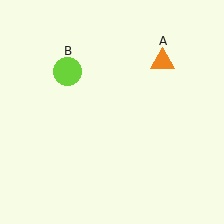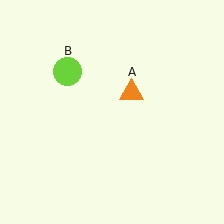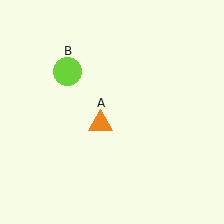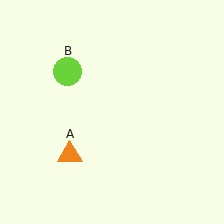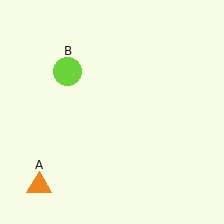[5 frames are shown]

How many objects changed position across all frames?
1 object changed position: orange triangle (object A).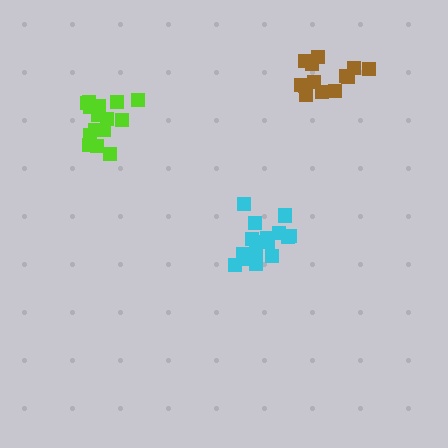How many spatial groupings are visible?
There are 3 spatial groupings.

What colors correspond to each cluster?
The clusters are colored: lime, cyan, brown.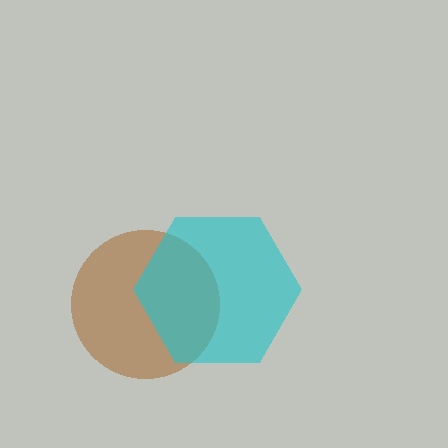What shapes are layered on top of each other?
The layered shapes are: a brown circle, a cyan hexagon.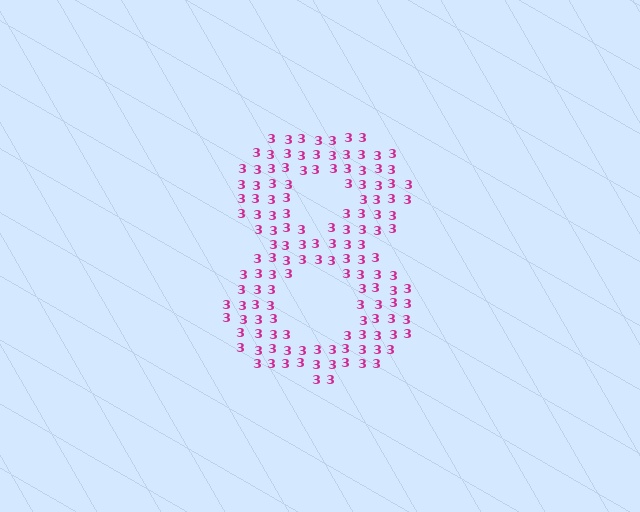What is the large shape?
The large shape is the digit 8.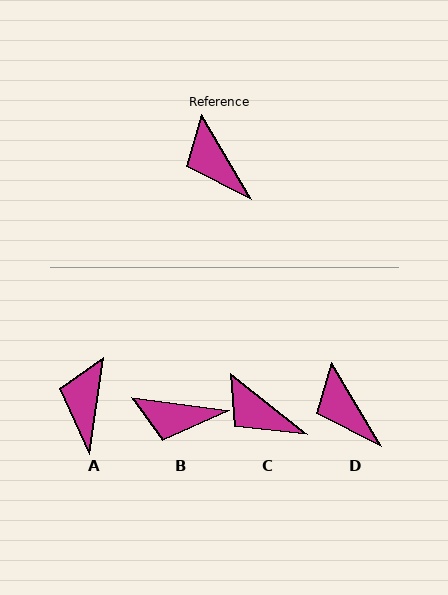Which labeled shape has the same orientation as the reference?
D.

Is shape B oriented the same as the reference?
No, it is off by about 52 degrees.